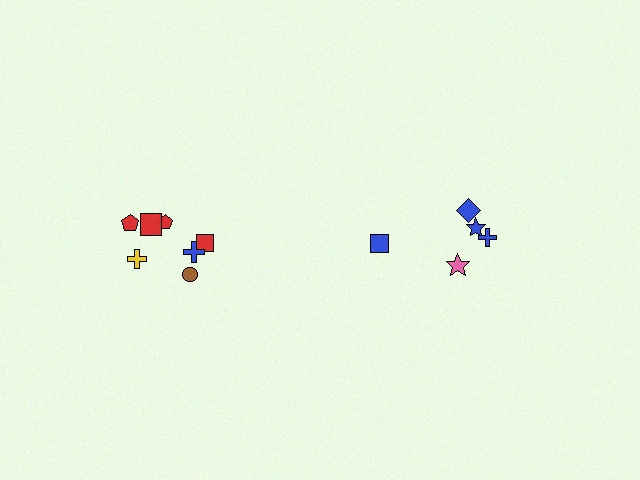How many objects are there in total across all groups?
There are 12 objects.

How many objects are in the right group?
There are 5 objects.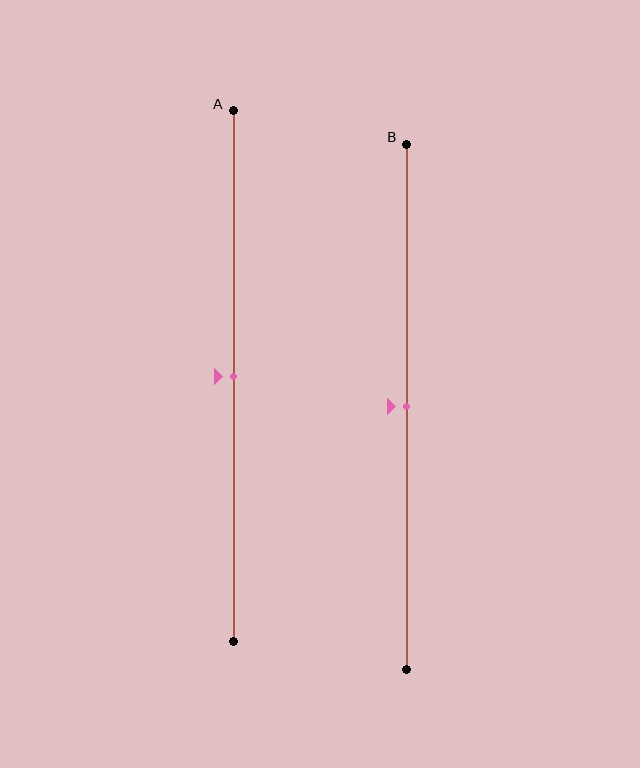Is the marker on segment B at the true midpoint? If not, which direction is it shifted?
Yes, the marker on segment B is at the true midpoint.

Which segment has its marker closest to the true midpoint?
Segment A has its marker closest to the true midpoint.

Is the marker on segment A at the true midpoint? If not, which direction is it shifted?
Yes, the marker on segment A is at the true midpoint.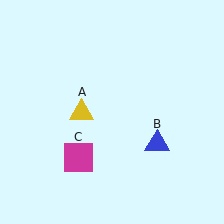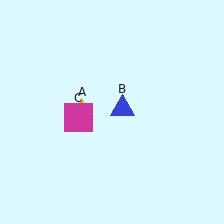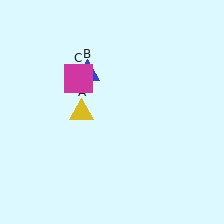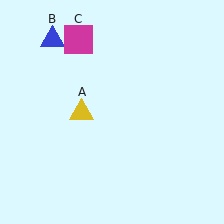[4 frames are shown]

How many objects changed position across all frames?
2 objects changed position: blue triangle (object B), magenta square (object C).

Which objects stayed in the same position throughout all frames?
Yellow triangle (object A) remained stationary.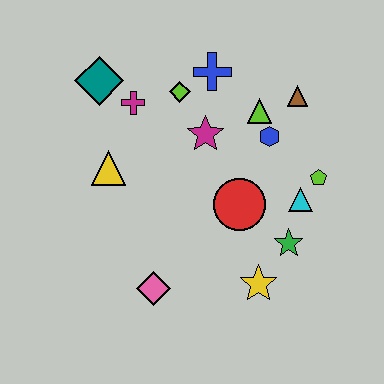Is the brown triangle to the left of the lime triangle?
No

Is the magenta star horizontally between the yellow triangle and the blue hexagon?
Yes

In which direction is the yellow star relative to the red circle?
The yellow star is below the red circle.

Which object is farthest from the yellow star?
The teal diamond is farthest from the yellow star.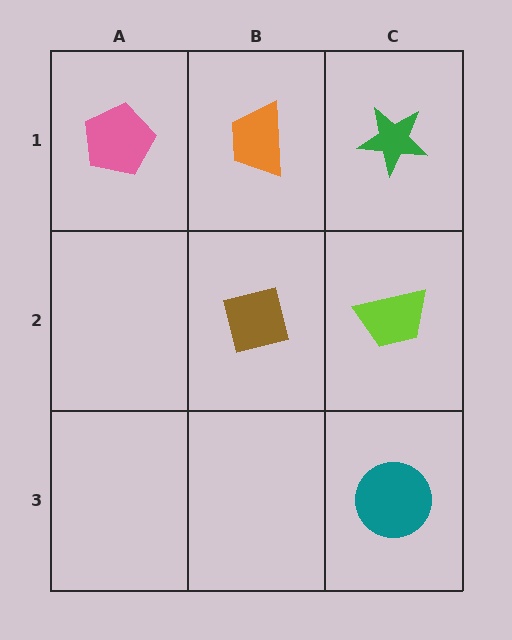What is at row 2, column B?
A brown square.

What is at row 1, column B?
An orange trapezoid.